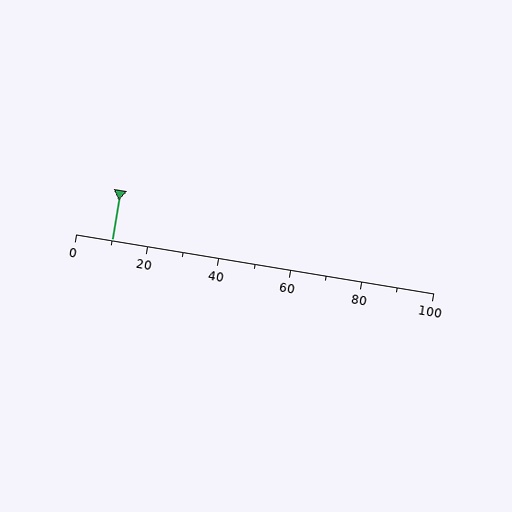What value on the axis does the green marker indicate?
The marker indicates approximately 10.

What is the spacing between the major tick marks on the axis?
The major ticks are spaced 20 apart.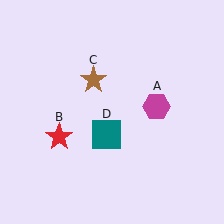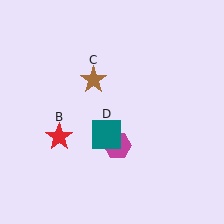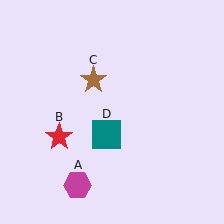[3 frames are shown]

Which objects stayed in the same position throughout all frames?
Red star (object B) and brown star (object C) and teal square (object D) remained stationary.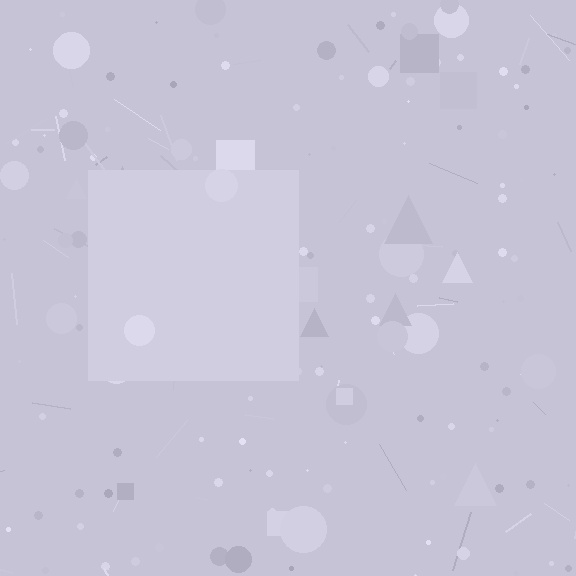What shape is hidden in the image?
A square is hidden in the image.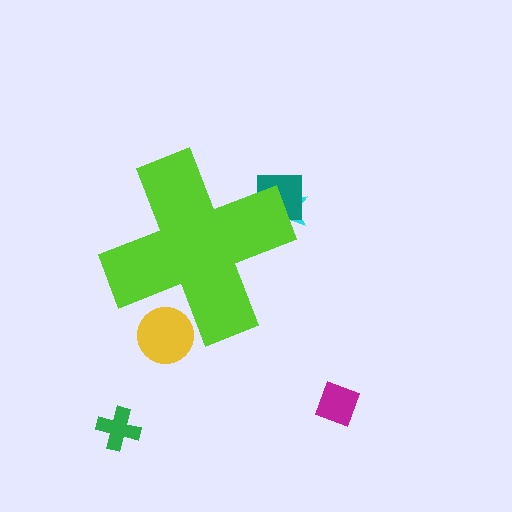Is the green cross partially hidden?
No, the green cross is fully visible.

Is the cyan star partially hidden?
Yes, the cyan star is partially hidden behind the lime cross.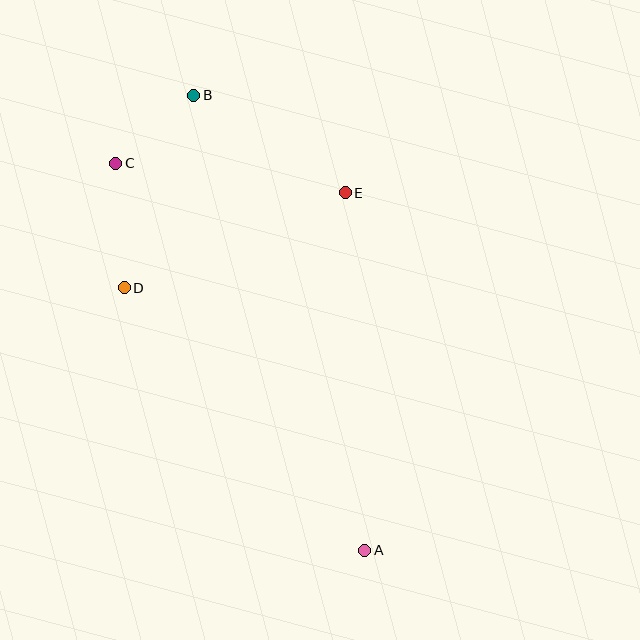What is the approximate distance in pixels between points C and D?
The distance between C and D is approximately 125 pixels.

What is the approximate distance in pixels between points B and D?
The distance between B and D is approximately 205 pixels.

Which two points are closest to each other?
Points B and C are closest to each other.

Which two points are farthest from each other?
Points A and B are farthest from each other.